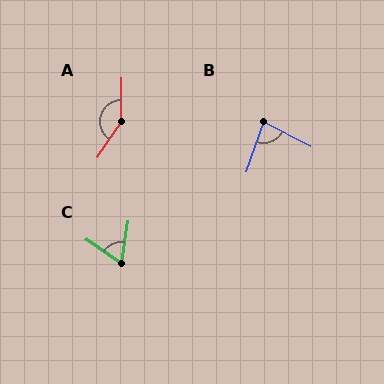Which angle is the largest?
A, at approximately 146 degrees.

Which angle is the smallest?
C, at approximately 64 degrees.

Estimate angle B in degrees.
Approximately 82 degrees.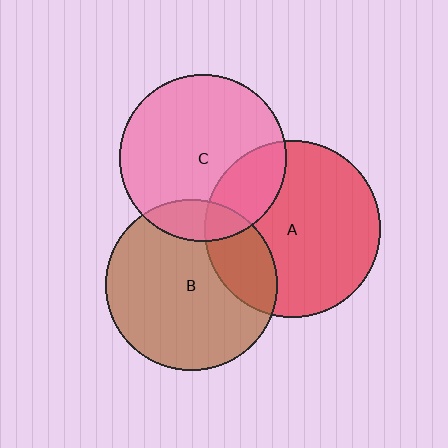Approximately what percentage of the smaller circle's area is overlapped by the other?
Approximately 15%.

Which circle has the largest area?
Circle A (red).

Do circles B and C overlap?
Yes.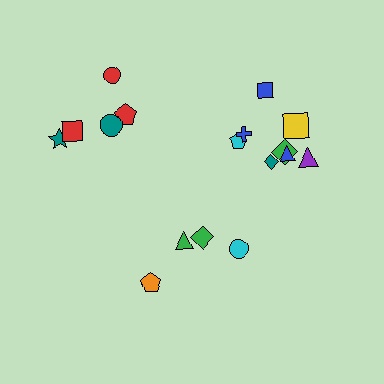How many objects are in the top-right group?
There are 8 objects.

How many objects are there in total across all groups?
There are 17 objects.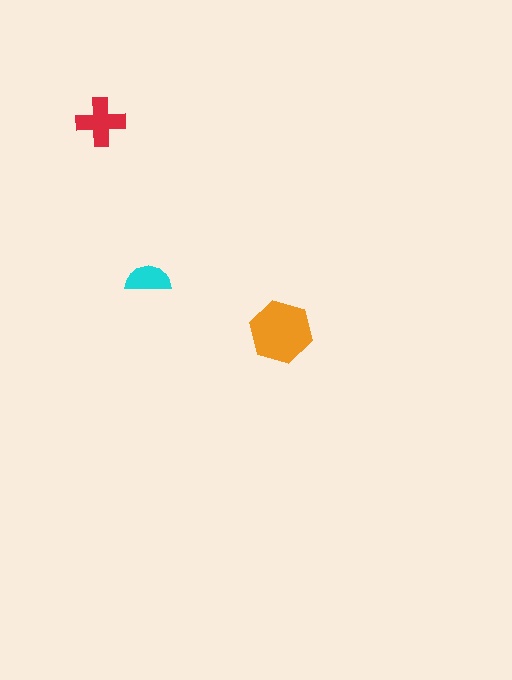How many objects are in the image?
There are 3 objects in the image.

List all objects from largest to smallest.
The orange hexagon, the red cross, the cyan semicircle.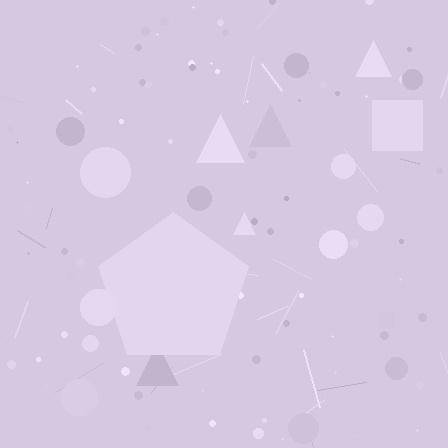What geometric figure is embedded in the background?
A pentagon is embedded in the background.